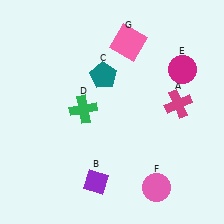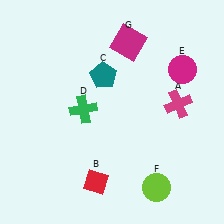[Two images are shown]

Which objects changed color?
B changed from purple to red. F changed from pink to lime. G changed from pink to magenta.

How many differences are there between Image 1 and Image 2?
There are 3 differences between the two images.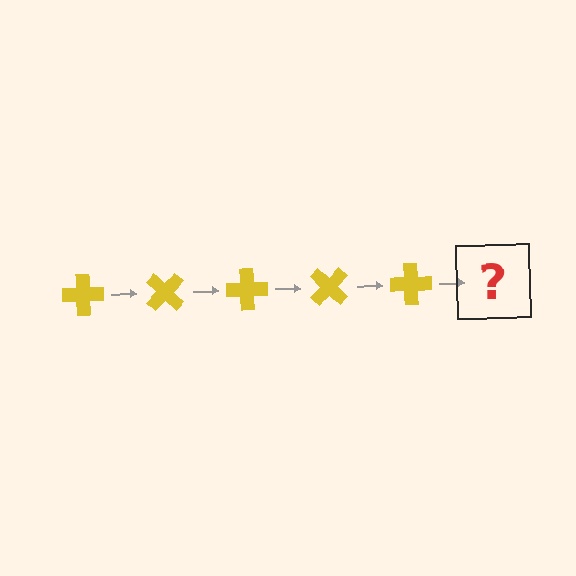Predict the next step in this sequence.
The next step is a yellow cross rotated 225 degrees.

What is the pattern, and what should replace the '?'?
The pattern is that the cross rotates 45 degrees each step. The '?' should be a yellow cross rotated 225 degrees.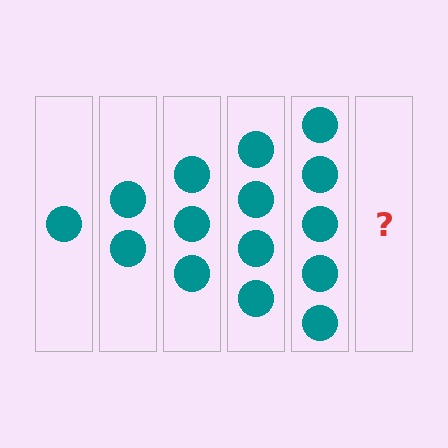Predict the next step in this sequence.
The next step is 6 circles.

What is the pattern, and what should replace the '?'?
The pattern is that each step adds one more circle. The '?' should be 6 circles.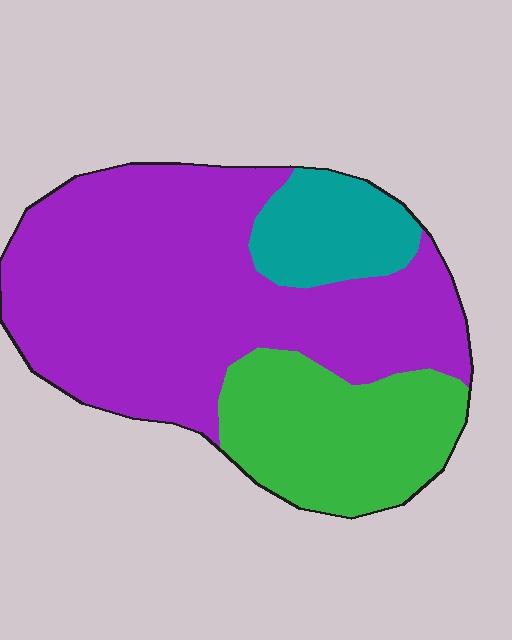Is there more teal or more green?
Green.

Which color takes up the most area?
Purple, at roughly 60%.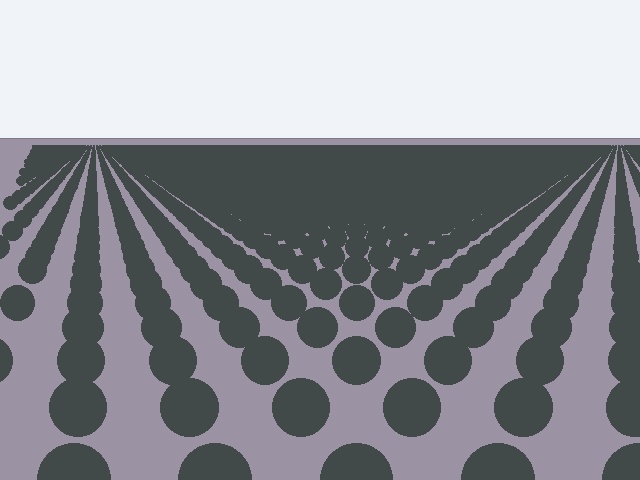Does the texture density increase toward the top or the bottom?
Density increases toward the top.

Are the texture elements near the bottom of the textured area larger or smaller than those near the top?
Larger. Near the bottom, elements are closer to the viewer and appear at a bigger on-screen size.